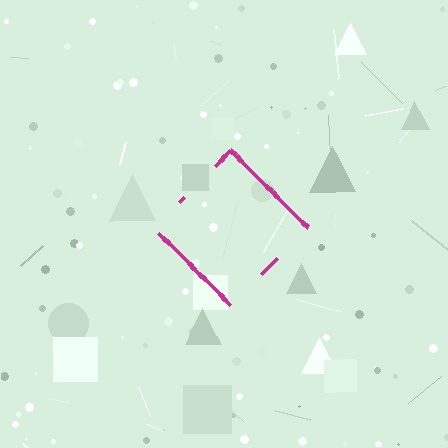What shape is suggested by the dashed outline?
The dashed outline suggests a diamond.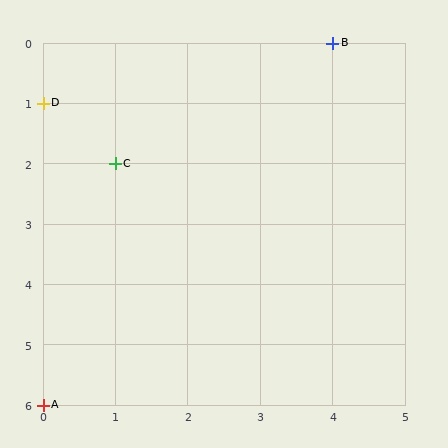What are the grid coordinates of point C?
Point C is at grid coordinates (1, 2).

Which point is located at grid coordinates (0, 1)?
Point D is at (0, 1).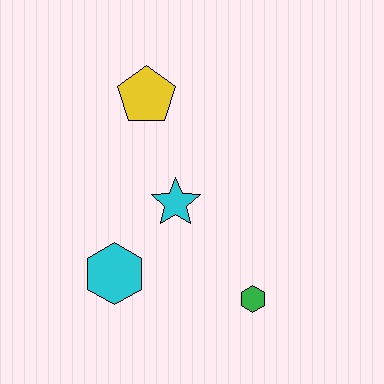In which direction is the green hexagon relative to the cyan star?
The green hexagon is below the cyan star.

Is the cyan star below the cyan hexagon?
No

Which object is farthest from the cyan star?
The green hexagon is farthest from the cyan star.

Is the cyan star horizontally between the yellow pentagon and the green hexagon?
Yes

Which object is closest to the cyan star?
The cyan hexagon is closest to the cyan star.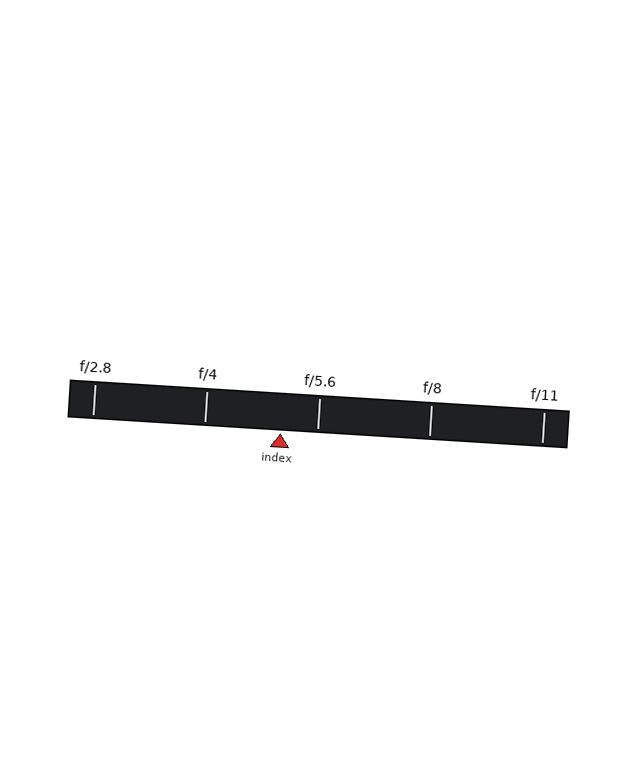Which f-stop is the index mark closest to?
The index mark is closest to f/5.6.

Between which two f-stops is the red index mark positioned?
The index mark is between f/4 and f/5.6.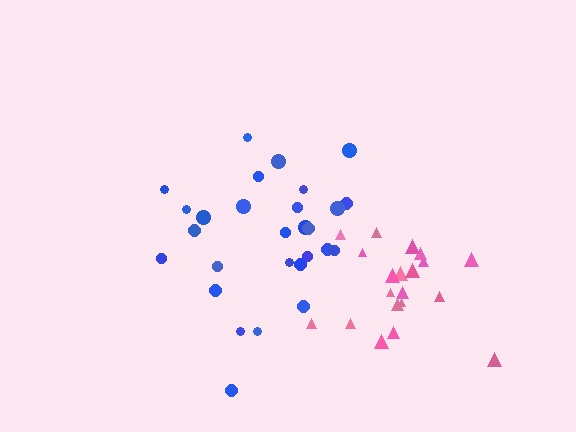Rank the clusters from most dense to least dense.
pink, blue.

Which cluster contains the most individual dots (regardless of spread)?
Blue (28).